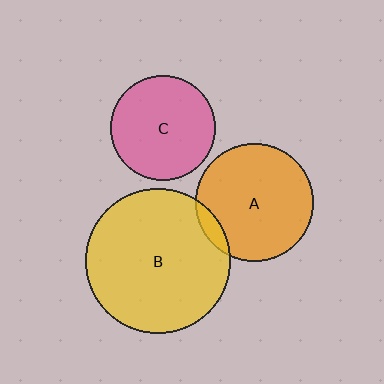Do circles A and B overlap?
Yes.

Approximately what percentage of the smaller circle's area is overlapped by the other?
Approximately 10%.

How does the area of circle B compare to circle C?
Approximately 1.9 times.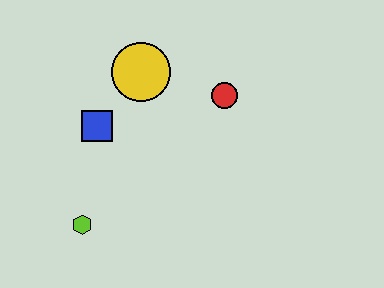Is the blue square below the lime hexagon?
No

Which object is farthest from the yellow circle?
The lime hexagon is farthest from the yellow circle.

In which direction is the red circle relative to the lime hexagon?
The red circle is to the right of the lime hexagon.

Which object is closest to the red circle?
The yellow circle is closest to the red circle.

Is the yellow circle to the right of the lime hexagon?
Yes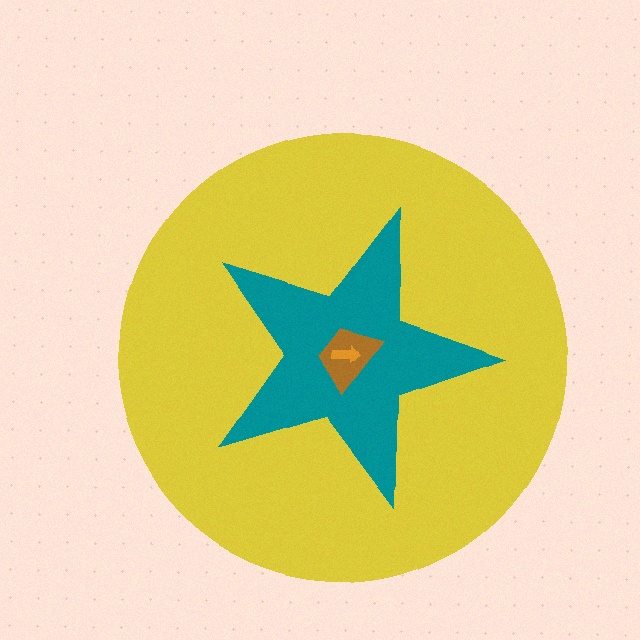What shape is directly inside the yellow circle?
The teal star.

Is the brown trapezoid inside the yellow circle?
Yes.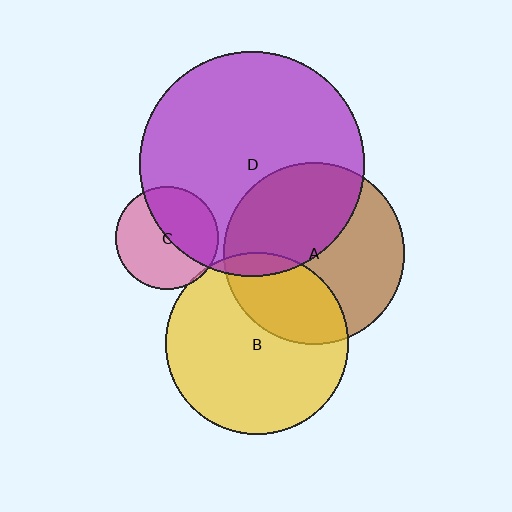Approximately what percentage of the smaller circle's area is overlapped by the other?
Approximately 5%.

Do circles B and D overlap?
Yes.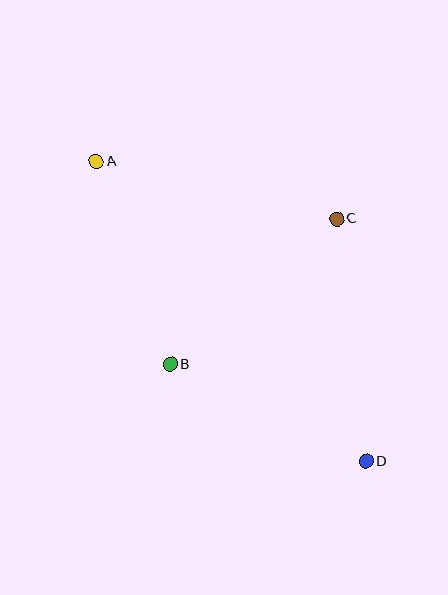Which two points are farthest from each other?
Points A and D are farthest from each other.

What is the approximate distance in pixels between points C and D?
The distance between C and D is approximately 244 pixels.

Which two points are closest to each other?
Points A and B are closest to each other.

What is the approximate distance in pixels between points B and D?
The distance between B and D is approximately 219 pixels.